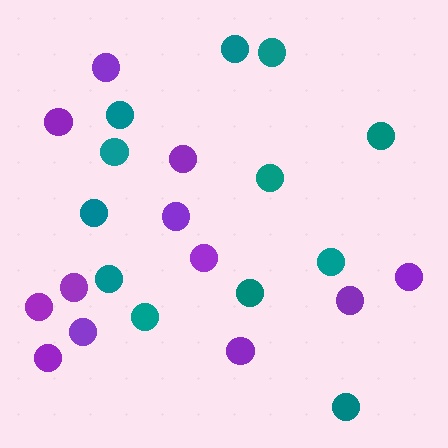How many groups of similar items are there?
There are 2 groups: one group of purple circles (12) and one group of teal circles (12).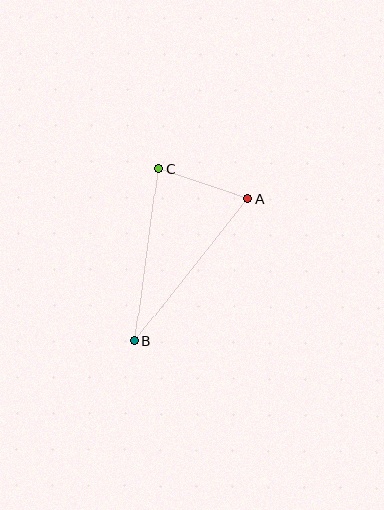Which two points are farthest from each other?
Points A and B are farthest from each other.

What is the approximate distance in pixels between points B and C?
The distance between B and C is approximately 173 pixels.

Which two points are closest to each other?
Points A and C are closest to each other.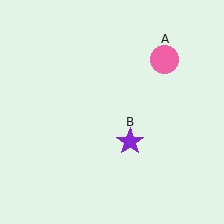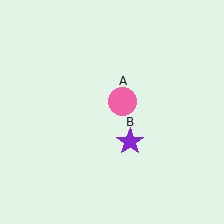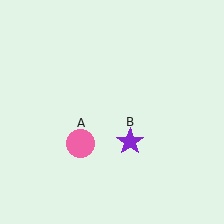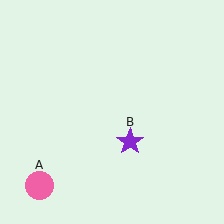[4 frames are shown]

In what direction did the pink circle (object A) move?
The pink circle (object A) moved down and to the left.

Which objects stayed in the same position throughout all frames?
Purple star (object B) remained stationary.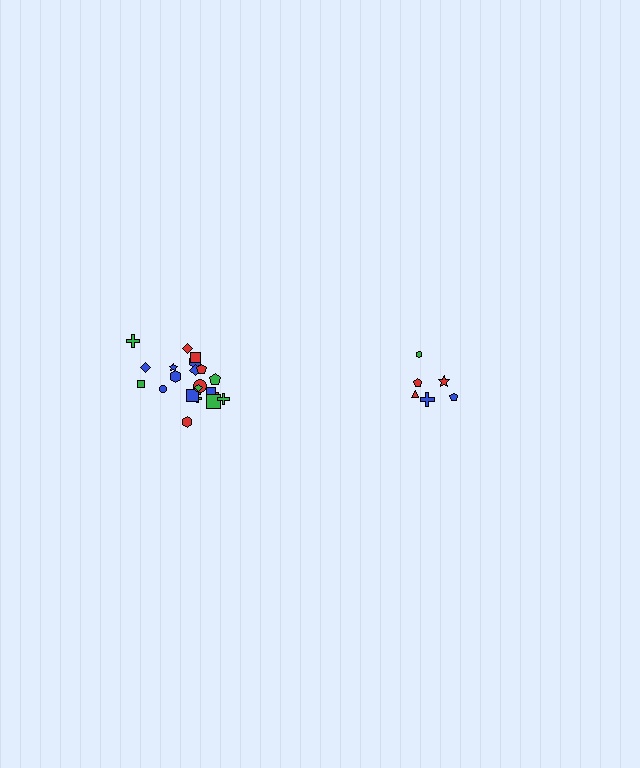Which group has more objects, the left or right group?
The left group.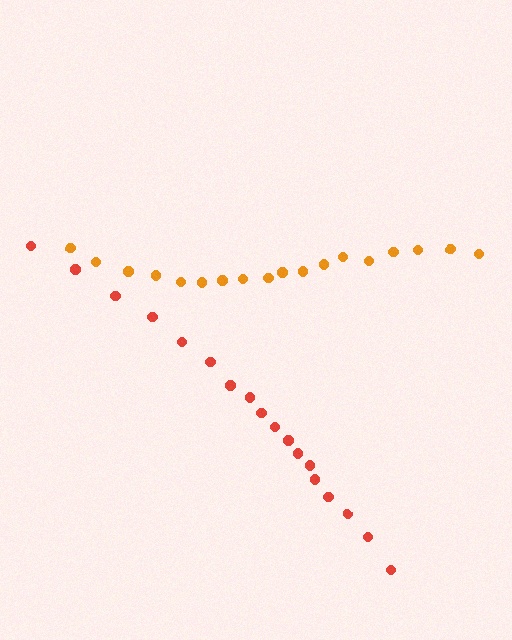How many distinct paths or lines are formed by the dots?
There are 2 distinct paths.